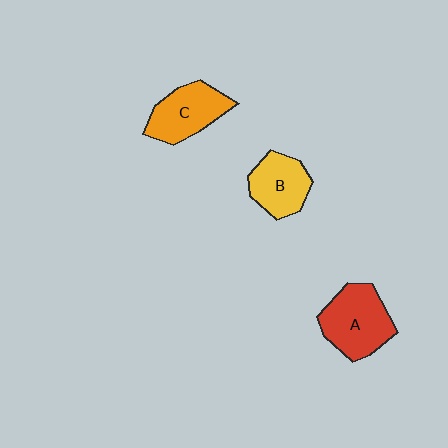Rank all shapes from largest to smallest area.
From largest to smallest: A (red), C (orange), B (yellow).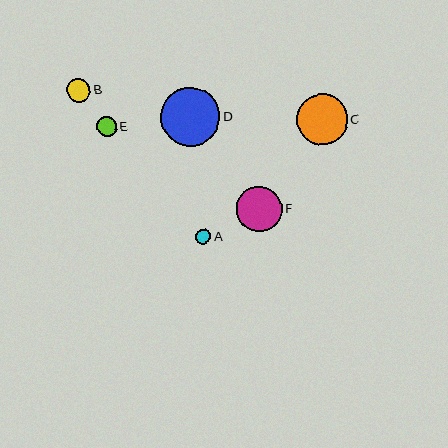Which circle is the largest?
Circle D is the largest with a size of approximately 60 pixels.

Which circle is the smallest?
Circle A is the smallest with a size of approximately 15 pixels.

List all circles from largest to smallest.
From largest to smallest: D, C, F, B, E, A.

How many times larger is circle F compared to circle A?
Circle F is approximately 3.0 times the size of circle A.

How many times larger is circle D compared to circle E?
Circle D is approximately 3.0 times the size of circle E.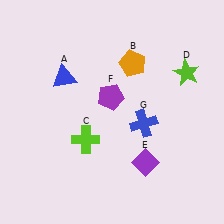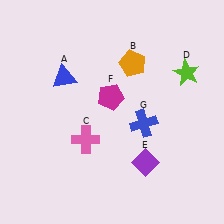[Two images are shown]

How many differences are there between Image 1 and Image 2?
There are 2 differences between the two images.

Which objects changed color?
C changed from lime to pink. F changed from purple to magenta.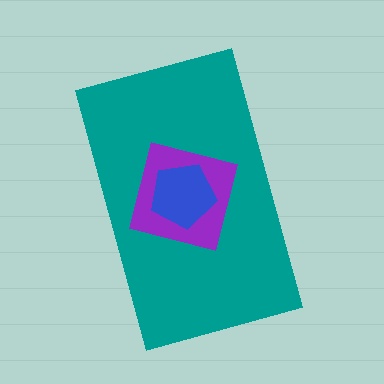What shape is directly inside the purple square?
The blue pentagon.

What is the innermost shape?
The blue pentagon.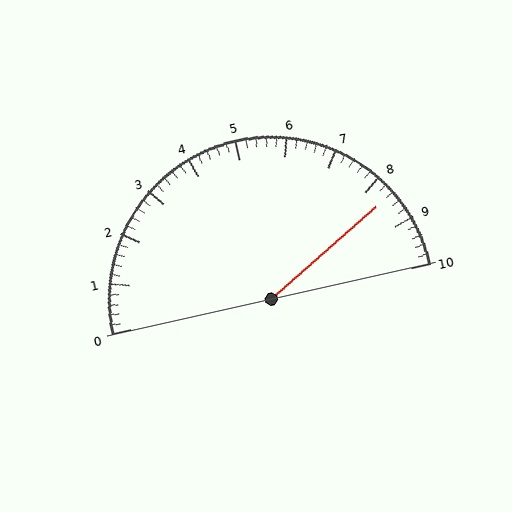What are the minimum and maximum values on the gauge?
The gauge ranges from 0 to 10.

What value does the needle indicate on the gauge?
The needle indicates approximately 8.4.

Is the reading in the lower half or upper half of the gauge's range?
The reading is in the upper half of the range (0 to 10).